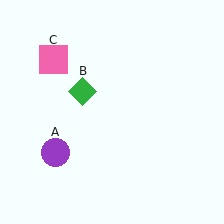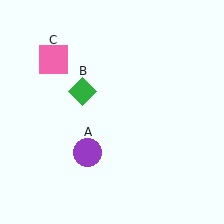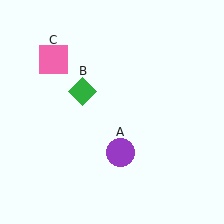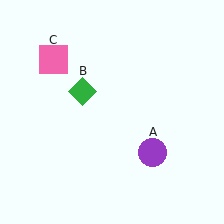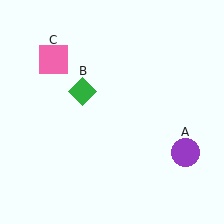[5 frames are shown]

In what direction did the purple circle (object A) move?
The purple circle (object A) moved right.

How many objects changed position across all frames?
1 object changed position: purple circle (object A).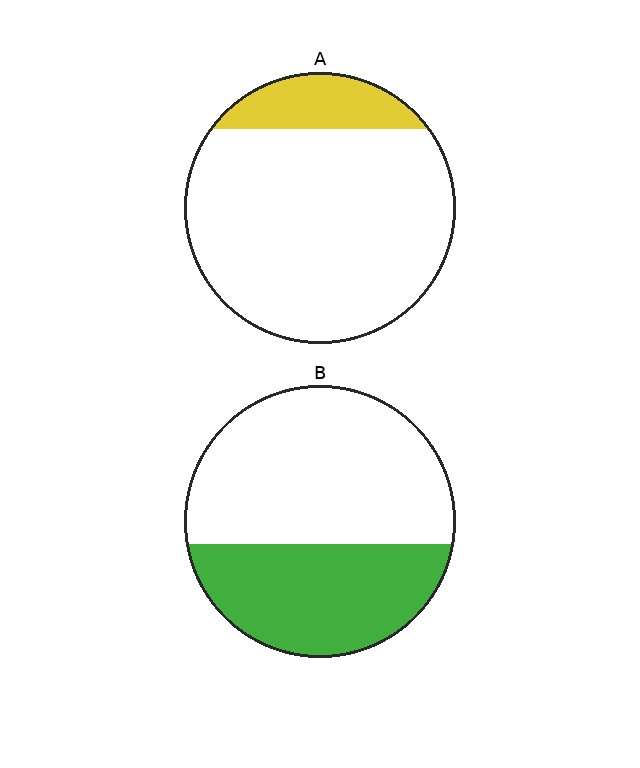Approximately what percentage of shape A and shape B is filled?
A is approximately 15% and B is approximately 40%.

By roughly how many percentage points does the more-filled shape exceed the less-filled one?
By roughly 25 percentage points (B over A).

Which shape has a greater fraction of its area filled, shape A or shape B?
Shape B.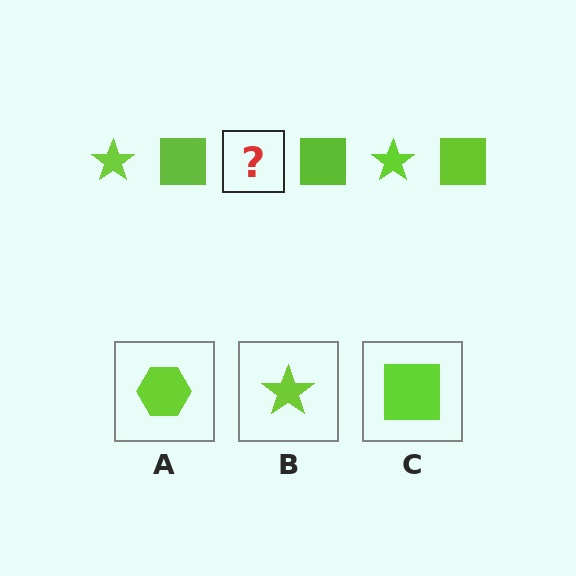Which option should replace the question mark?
Option B.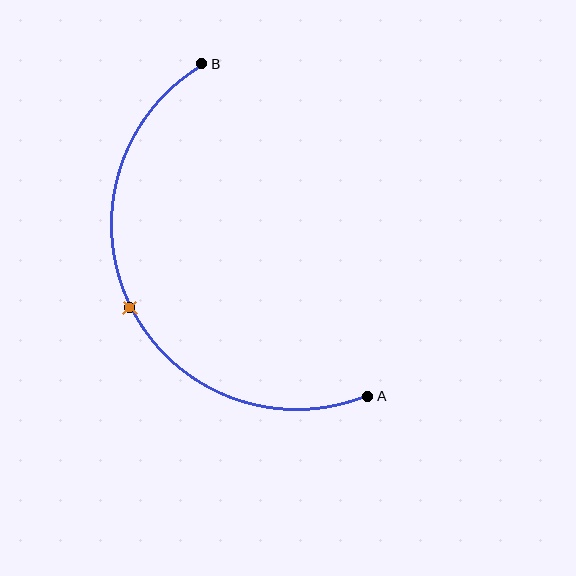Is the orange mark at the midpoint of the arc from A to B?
Yes. The orange mark lies on the arc at equal arc-length from both A and B — it is the arc midpoint.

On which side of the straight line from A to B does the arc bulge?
The arc bulges to the left of the straight line connecting A and B.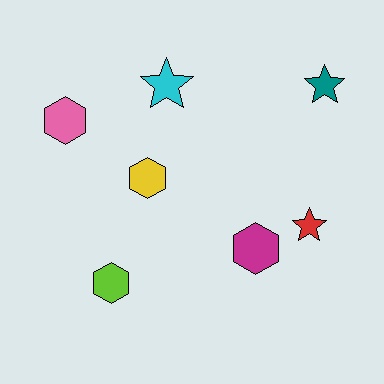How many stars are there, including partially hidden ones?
There are 3 stars.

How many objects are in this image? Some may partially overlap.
There are 7 objects.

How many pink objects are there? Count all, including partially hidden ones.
There is 1 pink object.